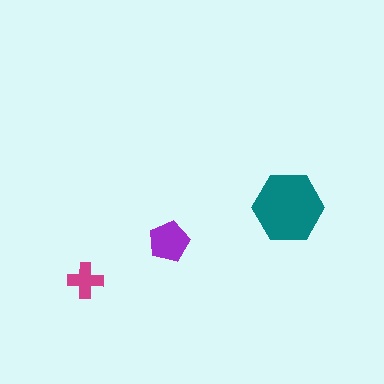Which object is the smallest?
The magenta cross.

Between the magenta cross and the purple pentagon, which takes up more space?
The purple pentagon.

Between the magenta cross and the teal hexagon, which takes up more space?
The teal hexagon.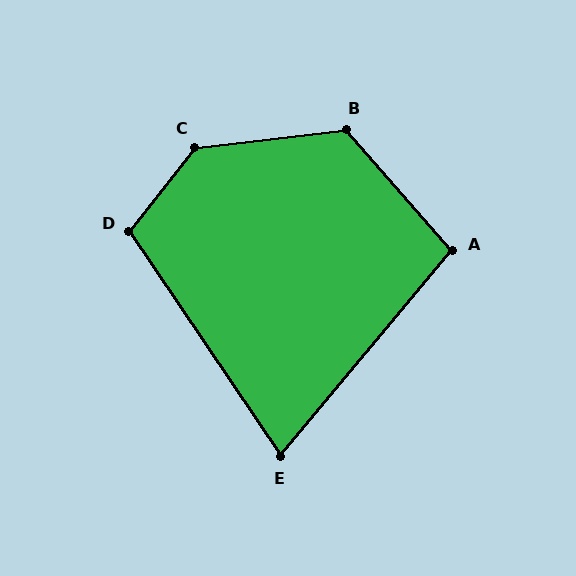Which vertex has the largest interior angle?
C, at approximately 135 degrees.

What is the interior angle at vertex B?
Approximately 125 degrees (obtuse).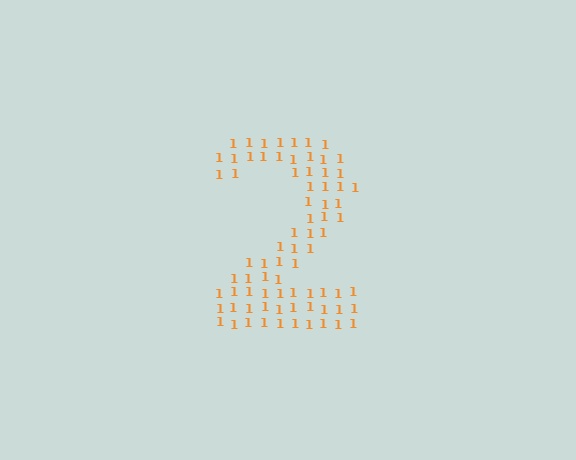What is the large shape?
The large shape is the digit 2.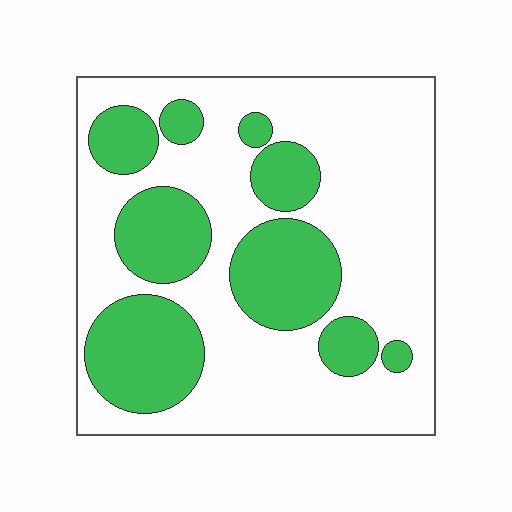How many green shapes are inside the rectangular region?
9.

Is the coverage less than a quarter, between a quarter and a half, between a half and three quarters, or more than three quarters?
Between a quarter and a half.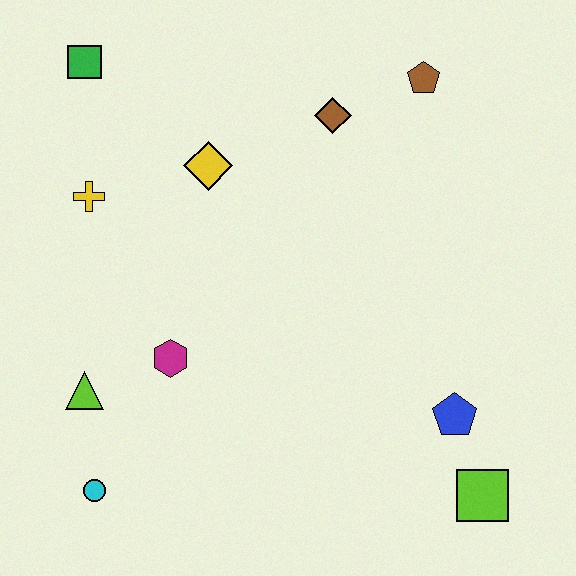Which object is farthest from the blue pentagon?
The green square is farthest from the blue pentagon.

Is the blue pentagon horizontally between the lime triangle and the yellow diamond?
No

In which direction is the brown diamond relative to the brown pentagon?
The brown diamond is to the left of the brown pentagon.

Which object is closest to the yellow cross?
The yellow diamond is closest to the yellow cross.